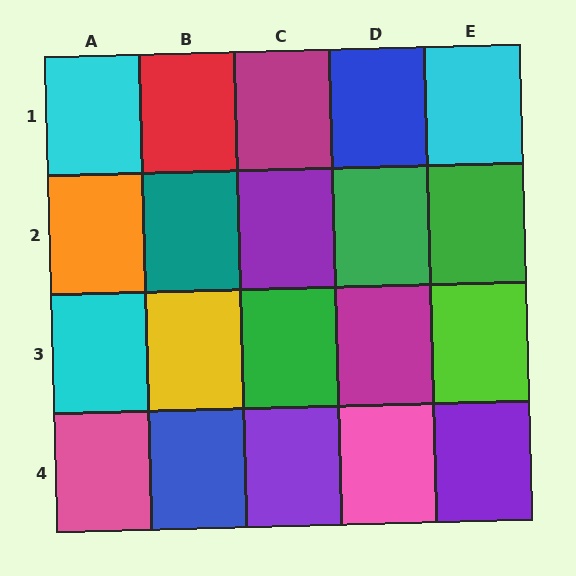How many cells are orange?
1 cell is orange.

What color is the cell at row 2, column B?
Teal.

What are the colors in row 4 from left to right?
Pink, blue, purple, pink, purple.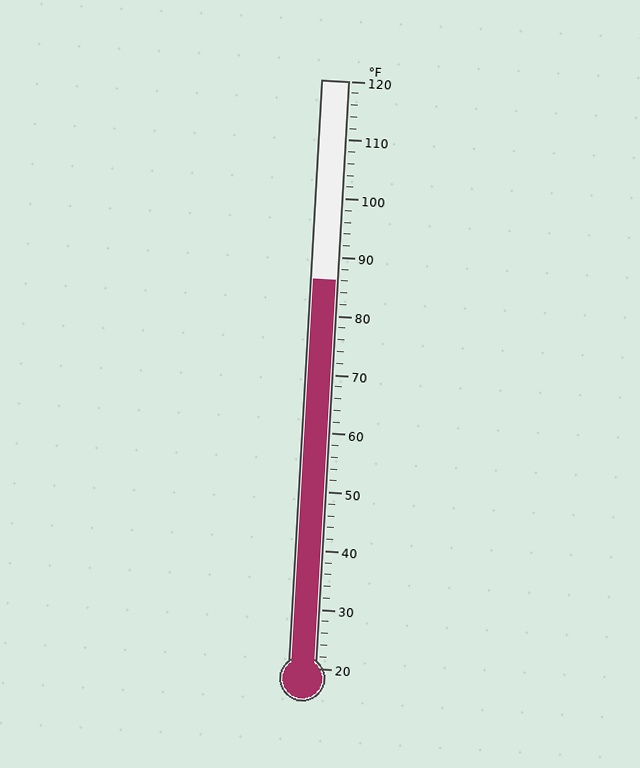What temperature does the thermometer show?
The thermometer shows approximately 86°F.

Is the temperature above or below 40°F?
The temperature is above 40°F.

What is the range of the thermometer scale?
The thermometer scale ranges from 20°F to 120°F.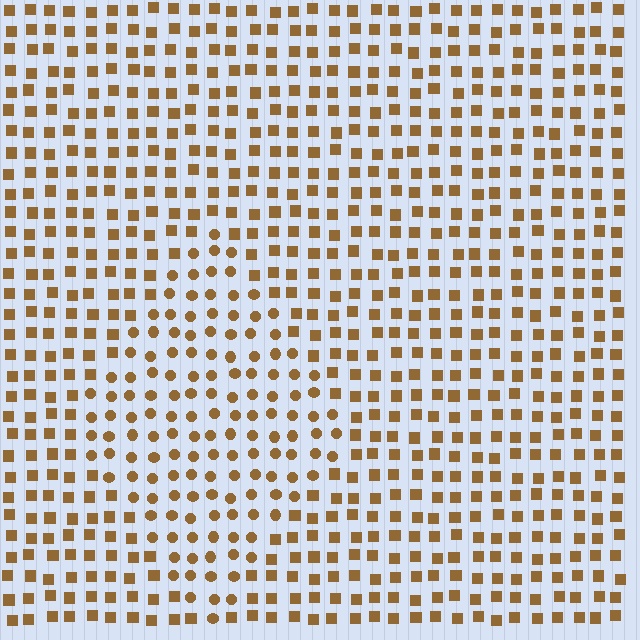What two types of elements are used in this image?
The image uses circles inside the diamond region and squares outside it.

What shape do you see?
I see a diamond.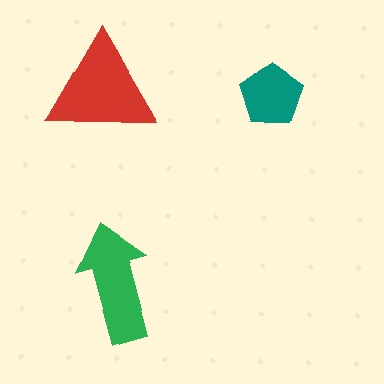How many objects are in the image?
There are 3 objects in the image.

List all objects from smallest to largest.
The teal pentagon, the green arrow, the red triangle.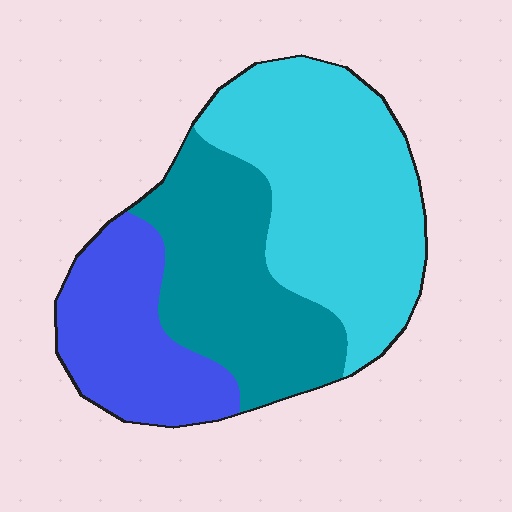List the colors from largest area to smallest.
From largest to smallest: cyan, teal, blue.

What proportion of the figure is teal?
Teal takes up about one third (1/3) of the figure.